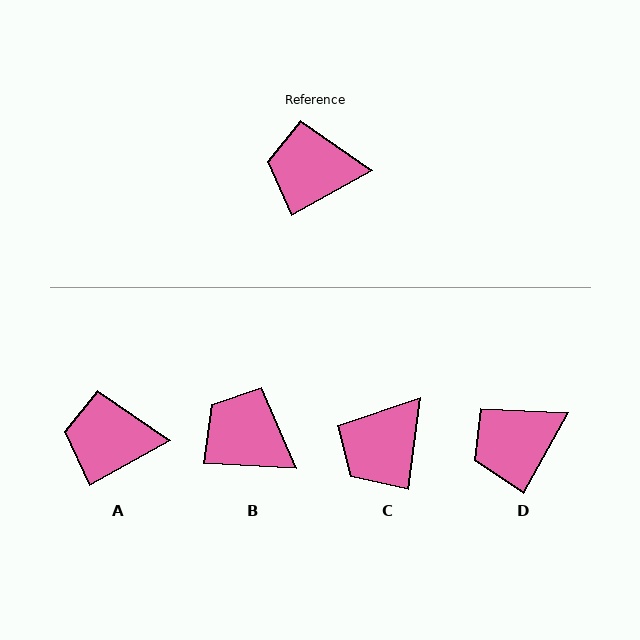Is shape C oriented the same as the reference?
No, it is off by about 53 degrees.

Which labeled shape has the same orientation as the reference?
A.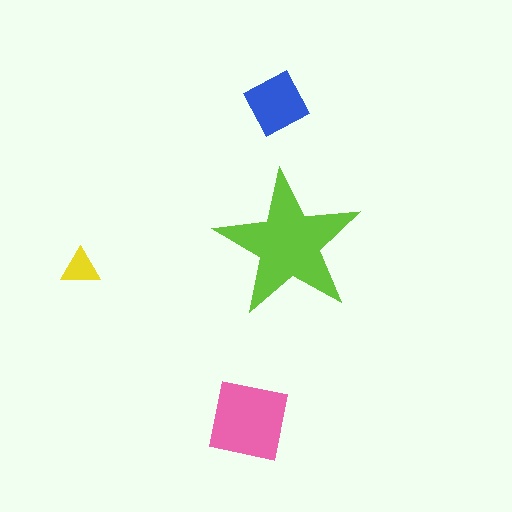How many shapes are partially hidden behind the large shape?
0 shapes are partially hidden.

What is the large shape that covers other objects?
A lime star.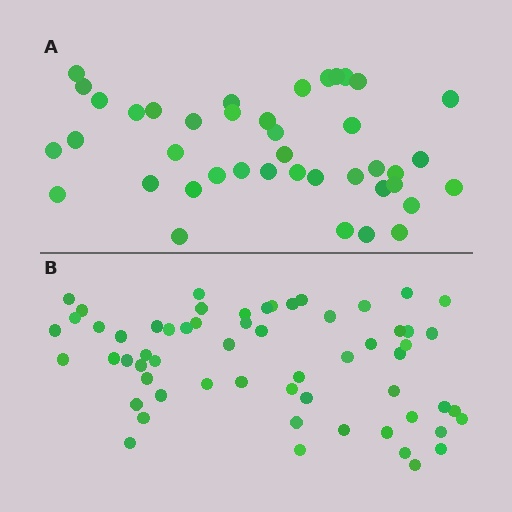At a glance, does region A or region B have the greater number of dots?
Region B (the bottom region) has more dots.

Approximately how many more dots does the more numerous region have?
Region B has approximately 20 more dots than region A.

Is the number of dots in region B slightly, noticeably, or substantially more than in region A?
Region B has substantially more. The ratio is roughly 1.5 to 1.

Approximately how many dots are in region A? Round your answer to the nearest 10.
About 40 dots. (The exact count is 41, which rounds to 40.)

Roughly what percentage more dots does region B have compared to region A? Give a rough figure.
About 45% more.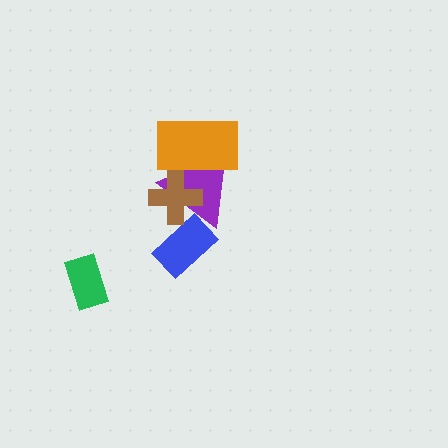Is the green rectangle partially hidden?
No, no other shape covers it.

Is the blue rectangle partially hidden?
Yes, it is partially covered by another shape.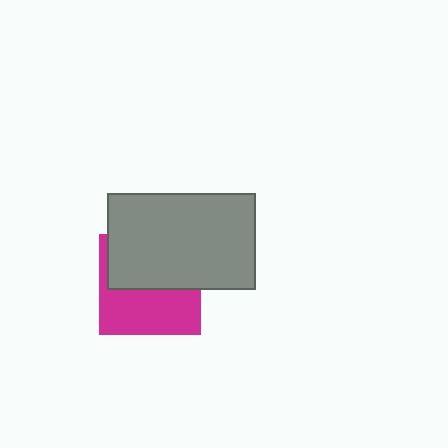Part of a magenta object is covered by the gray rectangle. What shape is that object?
It is a square.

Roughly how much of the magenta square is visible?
About half of it is visible (roughly 49%).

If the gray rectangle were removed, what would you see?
You would see the complete magenta square.